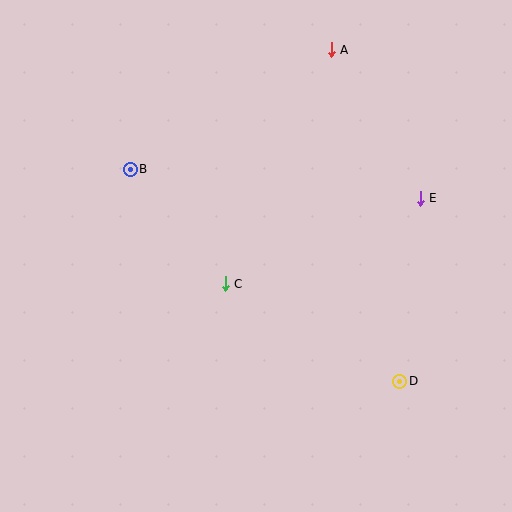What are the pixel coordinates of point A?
Point A is at (331, 50).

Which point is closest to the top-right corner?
Point A is closest to the top-right corner.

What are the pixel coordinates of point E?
Point E is at (420, 198).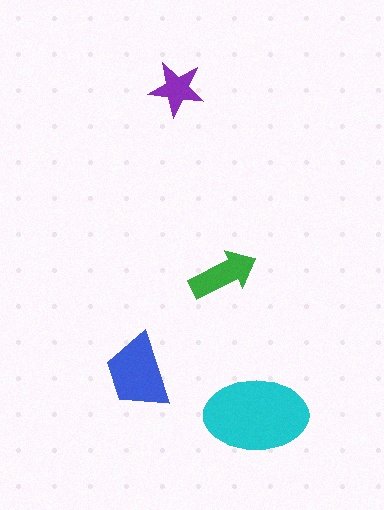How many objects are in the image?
There are 4 objects in the image.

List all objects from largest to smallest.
The cyan ellipse, the blue trapezoid, the green arrow, the purple star.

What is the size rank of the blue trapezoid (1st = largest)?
2nd.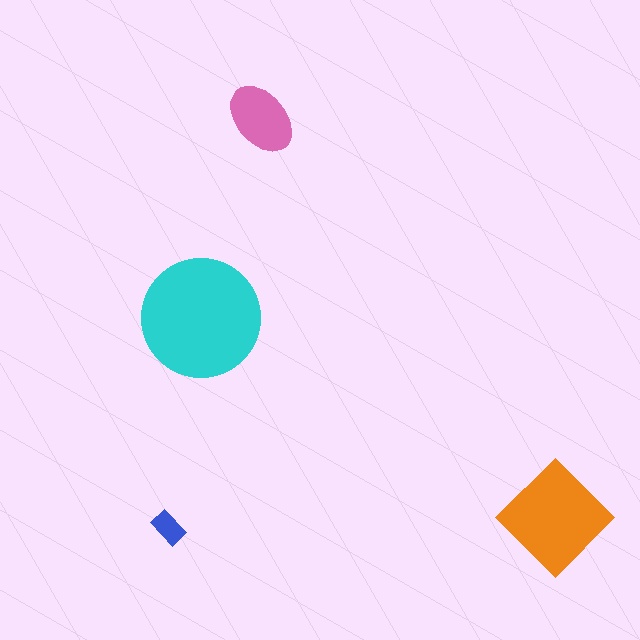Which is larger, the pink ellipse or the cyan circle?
The cyan circle.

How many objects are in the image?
There are 4 objects in the image.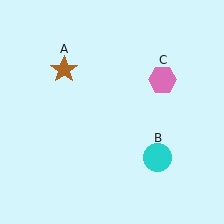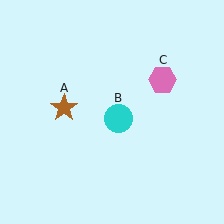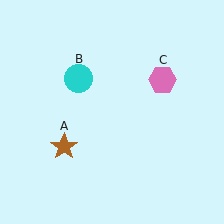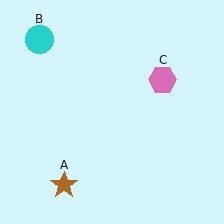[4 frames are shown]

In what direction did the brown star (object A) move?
The brown star (object A) moved down.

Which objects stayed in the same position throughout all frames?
Pink hexagon (object C) remained stationary.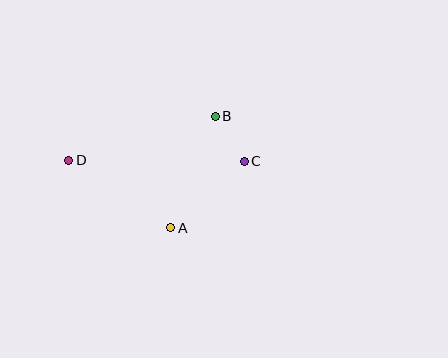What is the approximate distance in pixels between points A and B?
The distance between A and B is approximately 120 pixels.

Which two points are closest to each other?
Points B and C are closest to each other.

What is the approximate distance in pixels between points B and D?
The distance between B and D is approximately 153 pixels.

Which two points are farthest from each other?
Points C and D are farthest from each other.